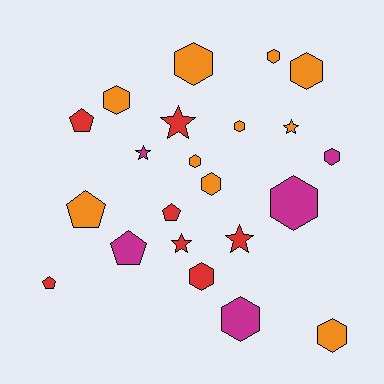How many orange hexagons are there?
There are 8 orange hexagons.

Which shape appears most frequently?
Hexagon, with 12 objects.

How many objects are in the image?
There are 22 objects.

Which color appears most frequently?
Orange, with 10 objects.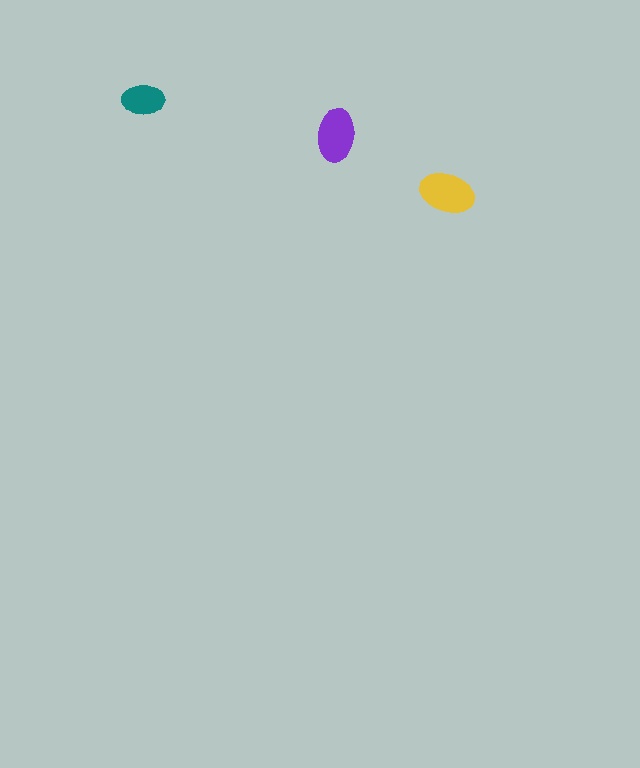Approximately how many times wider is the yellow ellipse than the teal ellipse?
About 1.5 times wider.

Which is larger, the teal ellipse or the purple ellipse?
The purple one.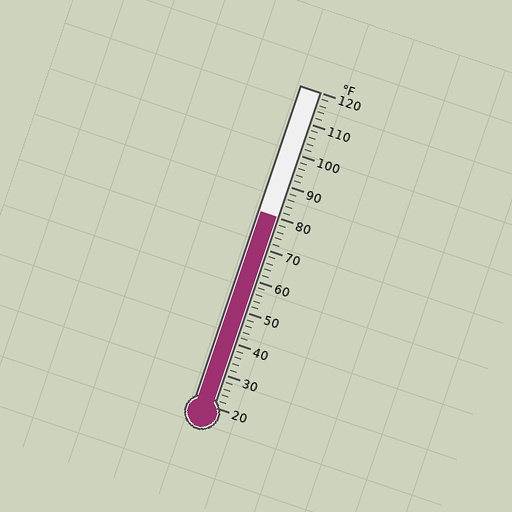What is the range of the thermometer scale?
The thermometer scale ranges from 20°F to 120°F.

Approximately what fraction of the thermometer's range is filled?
The thermometer is filled to approximately 60% of its range.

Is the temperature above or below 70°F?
The temperature is above 70°F.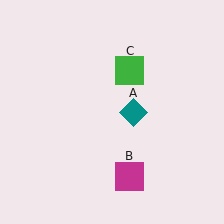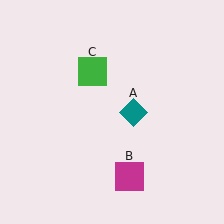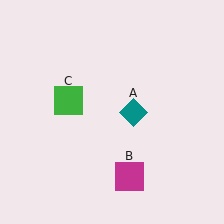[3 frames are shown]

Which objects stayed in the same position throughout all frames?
Teal diamond (object A) and magenta square (object B) remained stationary.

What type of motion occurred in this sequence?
The green square (object C) rotated counterclockwise around the center of the scene.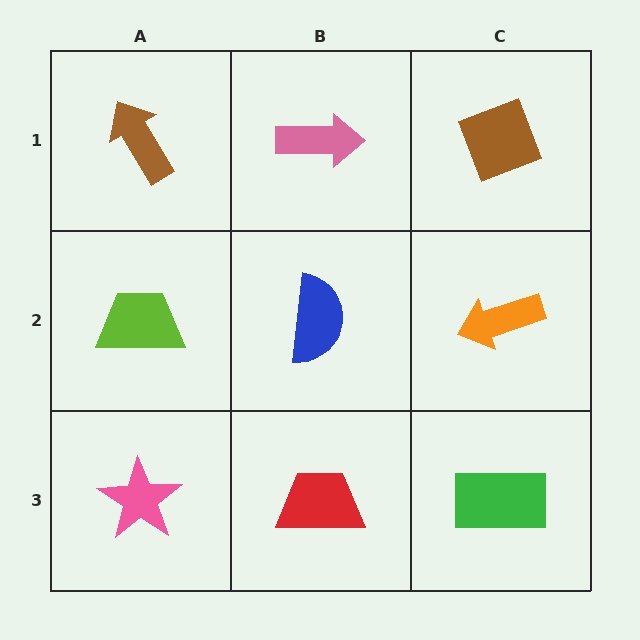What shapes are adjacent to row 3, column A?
A lime trapezoid (row 2, column A), a red trapezoid (row 3, column B).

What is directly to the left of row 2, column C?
A blue semicircle.